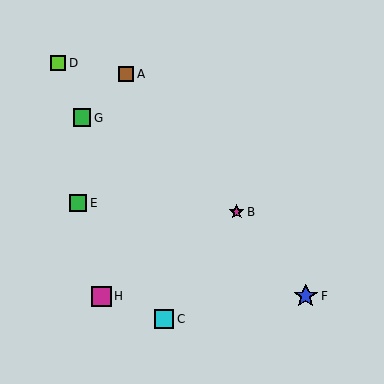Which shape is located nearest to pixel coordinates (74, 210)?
The green square (labeled E) at (78, 203) is nearest to that location.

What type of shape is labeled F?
Shape F is a blue star.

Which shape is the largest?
The blue star (labeled F) is the largest.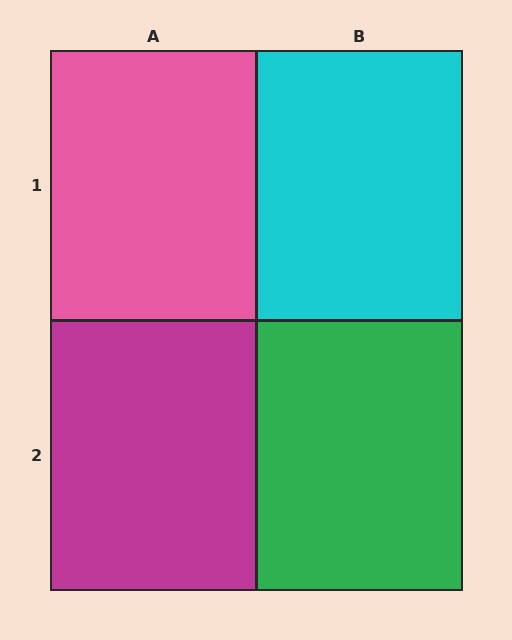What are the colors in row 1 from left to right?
Pink, cyan.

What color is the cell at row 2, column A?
Magenta.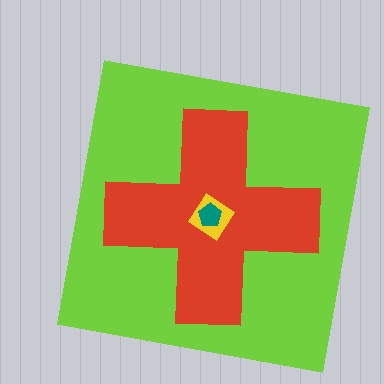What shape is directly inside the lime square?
The red cross.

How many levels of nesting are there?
4.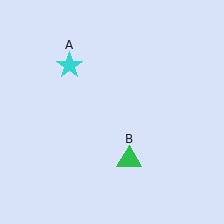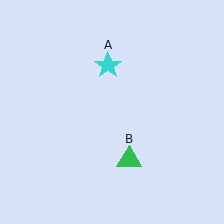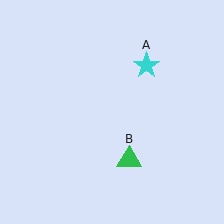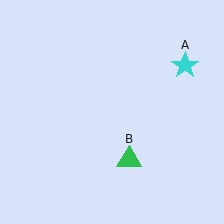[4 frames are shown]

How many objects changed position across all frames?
1 object changed position: cyan star (object A).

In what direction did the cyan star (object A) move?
The cyan star (object A) moved right.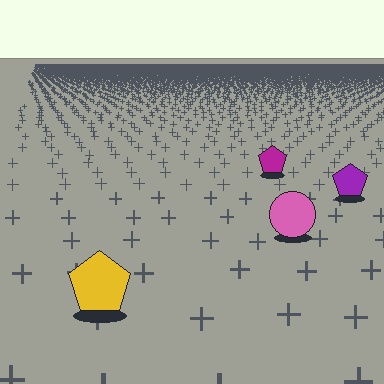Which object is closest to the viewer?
The yellow pentagon is closest. The texture marks near it are larger and more spread out.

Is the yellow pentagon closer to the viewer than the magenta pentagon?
Yes. The yellow pentagon is closer — you can tell from the texture gradient: the ground texture is coarser near it.